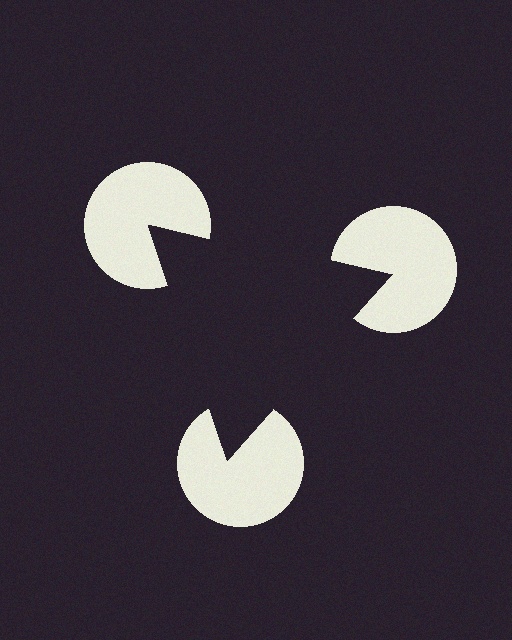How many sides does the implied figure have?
3 sides.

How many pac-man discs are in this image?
There are 3 — one at each vertex of the illusory triangle.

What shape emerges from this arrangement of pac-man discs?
An illusory triangle — its edges are inferred from the aligned wedge cuts in the pac-man discs, not physically drawn.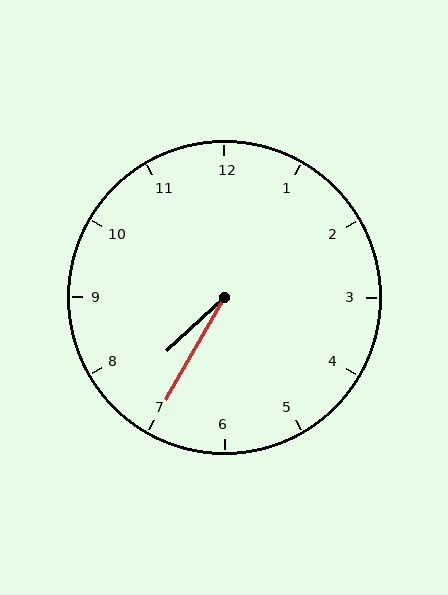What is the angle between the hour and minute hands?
Approximately 18 degrees.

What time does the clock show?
7:35.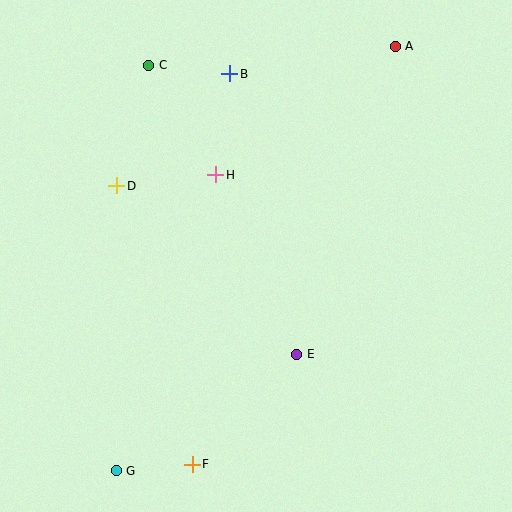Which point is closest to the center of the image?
Point H at (216, 175) is closest to the center.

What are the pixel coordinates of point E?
Point E is at (297, 354).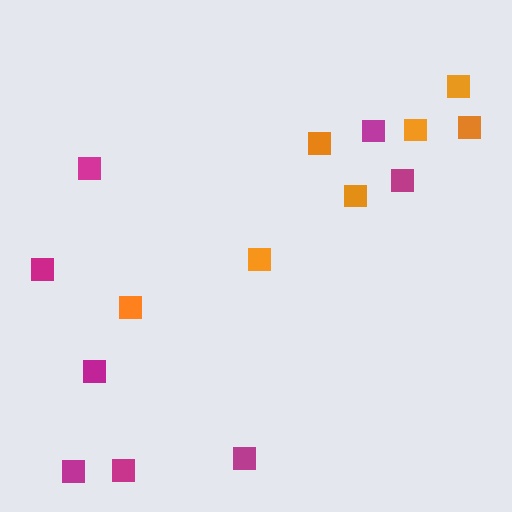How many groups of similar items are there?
There are 2 groups: one group of orange squares (7) and one group of magenta squares (8).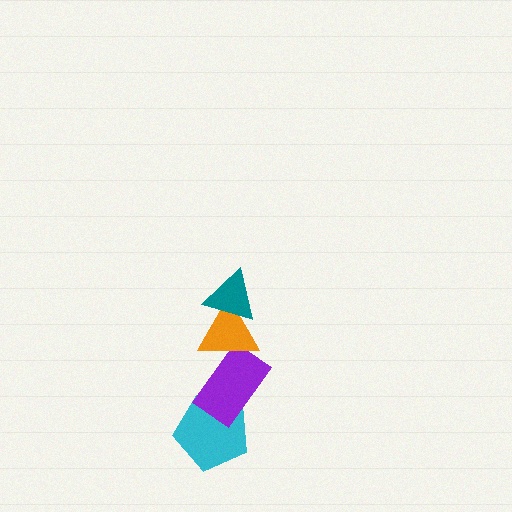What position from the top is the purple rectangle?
The purple rectangle is 3rd from the top.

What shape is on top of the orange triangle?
The teal triangle is on top of the orange triangle.